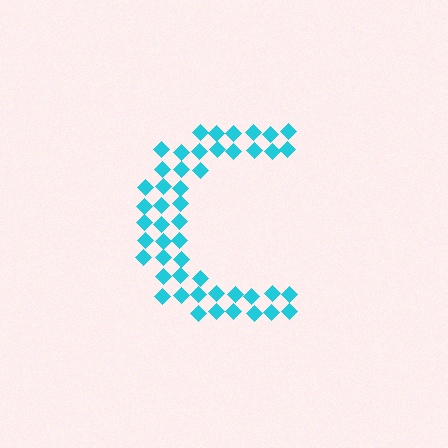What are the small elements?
The small elements are diamonds.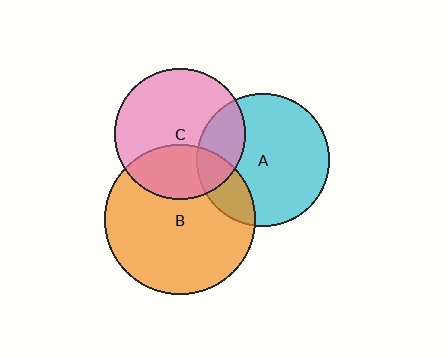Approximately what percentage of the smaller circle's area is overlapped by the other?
Approximately 20%.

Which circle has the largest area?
Circle B (orange).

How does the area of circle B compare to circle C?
Approximately 1.3 times.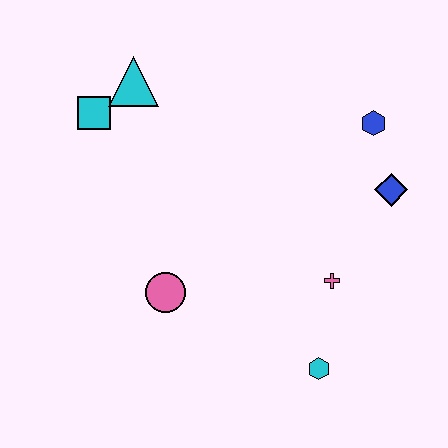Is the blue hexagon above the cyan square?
No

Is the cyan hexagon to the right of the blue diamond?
No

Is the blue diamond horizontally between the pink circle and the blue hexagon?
No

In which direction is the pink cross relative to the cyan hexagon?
The pink cross is above the cyan hexagon.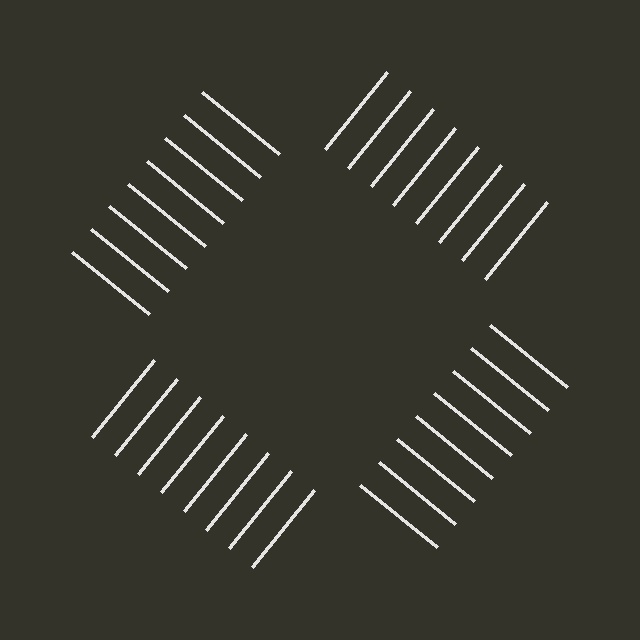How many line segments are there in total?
32 — 8 along each of the 4 edges.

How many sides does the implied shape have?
4 sides — the line-ends trace a square.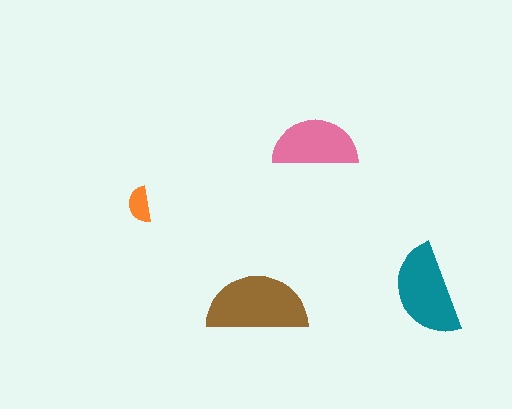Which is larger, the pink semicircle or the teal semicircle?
The teal one.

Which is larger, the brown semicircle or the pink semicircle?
The brown one.